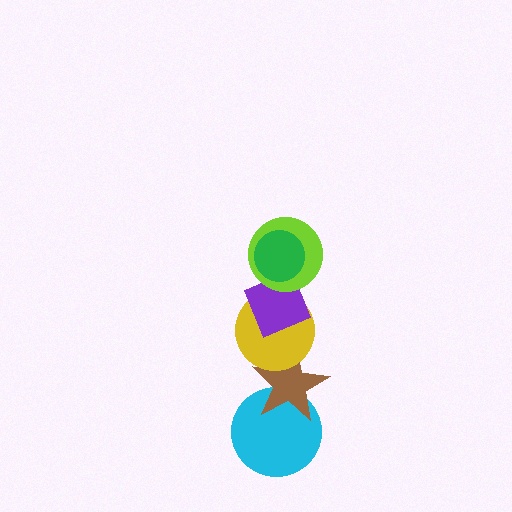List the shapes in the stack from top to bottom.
From top to bottom: the green circle, the lime circle, the purple diamond, the yellow circle, the brown star, the cyan circle.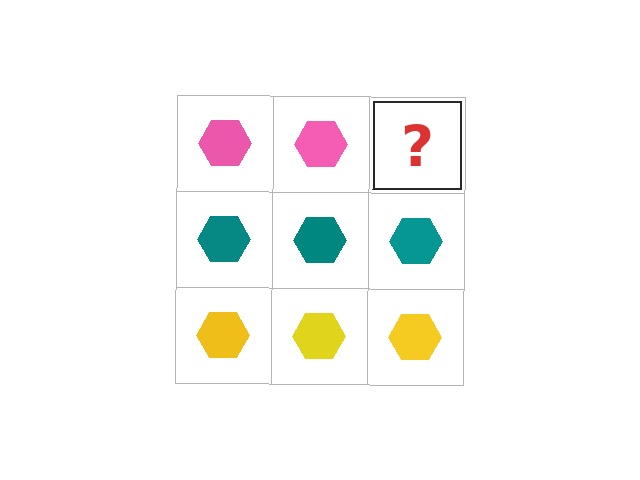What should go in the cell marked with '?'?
The missing cell should contain a pink hexagon.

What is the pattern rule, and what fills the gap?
The rule is that each row has a consistent color. The gap should be filled with a pink hexagon.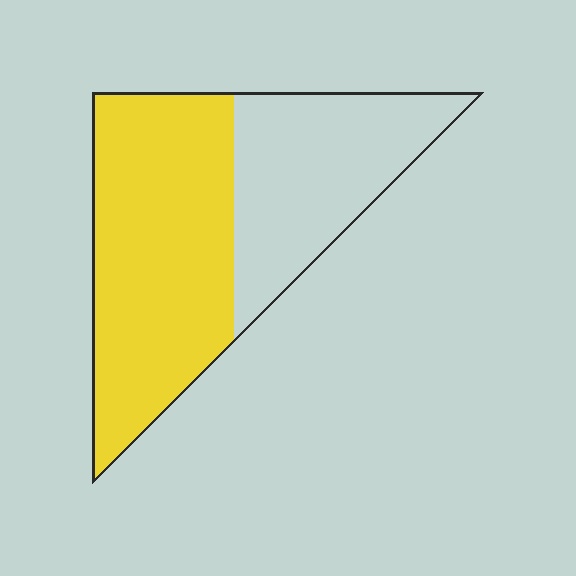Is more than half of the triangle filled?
Yes.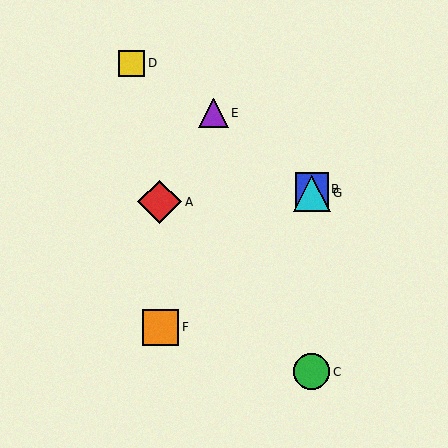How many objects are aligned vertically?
3 objects (B, C, G) are aligned vertically.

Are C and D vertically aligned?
No, C is at x≈312 and D is at x≈132.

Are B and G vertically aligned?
Yes, both are at x≈312.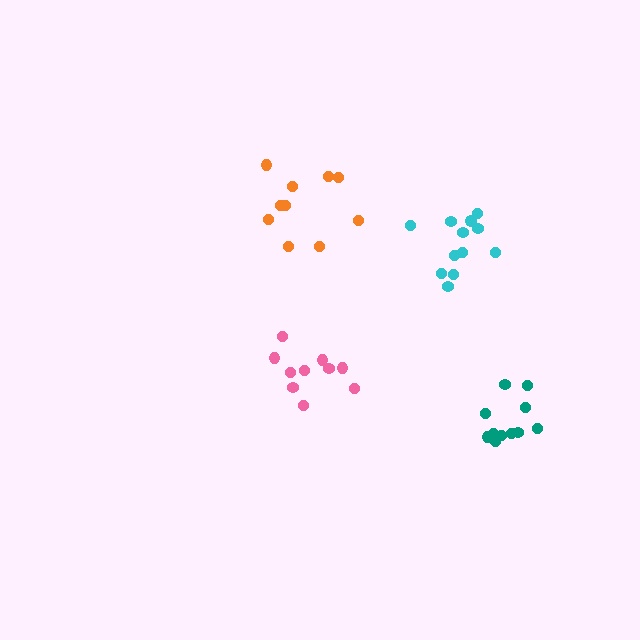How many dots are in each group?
Group 1: 10 dots, Group 2: 12 dots, Group 3: 12 dots, Group 4: 10 dots (44 total).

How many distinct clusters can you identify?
There are 4 distinct clusters.